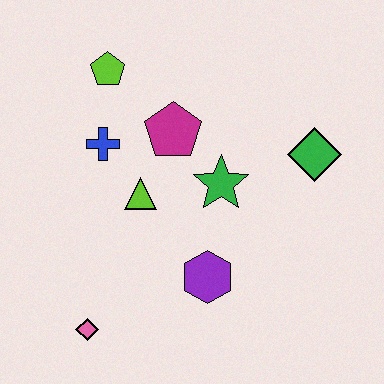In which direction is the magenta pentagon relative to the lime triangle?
The magenta pentagon is above the lime triangle.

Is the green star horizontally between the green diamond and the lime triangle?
Yes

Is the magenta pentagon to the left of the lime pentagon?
No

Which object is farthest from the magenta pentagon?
The pink diamond is farthest from the magenta pentagon.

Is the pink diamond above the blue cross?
No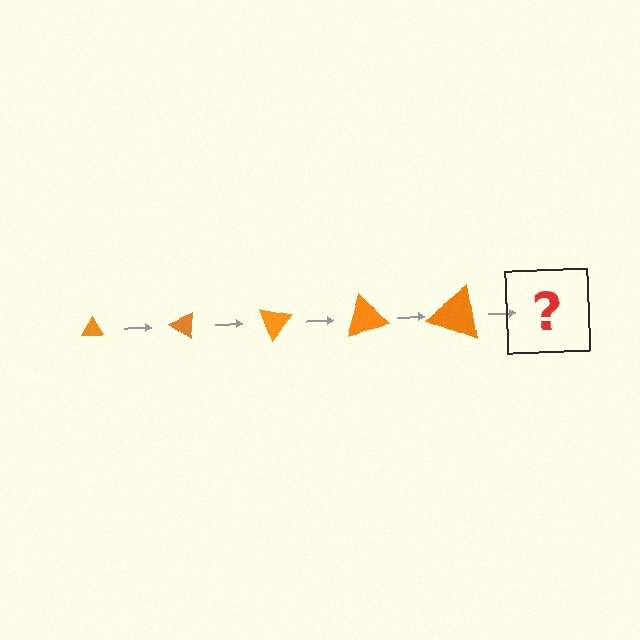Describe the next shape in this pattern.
It should be a triangle, larger than the previous one and rotated 175 degrees from the start.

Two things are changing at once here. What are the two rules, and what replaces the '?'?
The two rules are that the triangle grows larger each step and it rotates 35 degrees each step. The '?' should be a triangle, larger than the previous one and rotated 175 degrees from the start.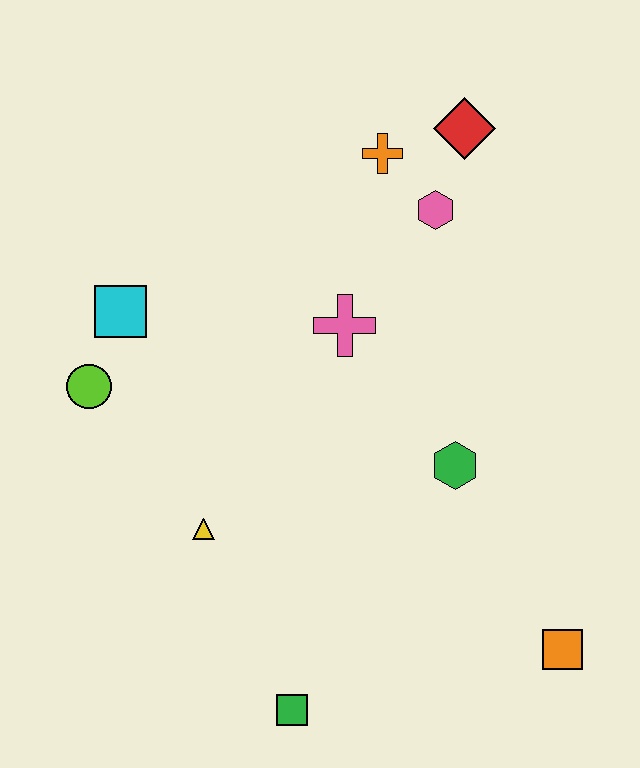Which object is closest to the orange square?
The green hexagon is closest to the orange square.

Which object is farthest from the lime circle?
The orange square is farthest from the lime circle.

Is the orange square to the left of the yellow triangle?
No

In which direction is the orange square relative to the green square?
The orange square is to the right of the green square.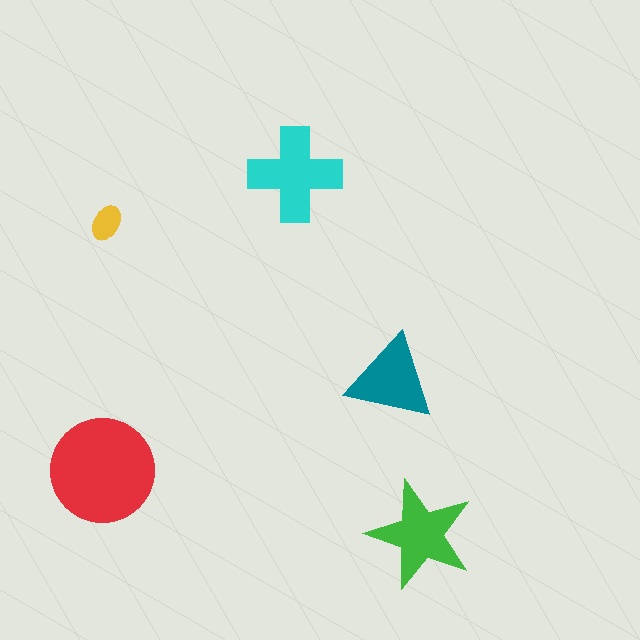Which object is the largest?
The red circle.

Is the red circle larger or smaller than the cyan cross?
Larger.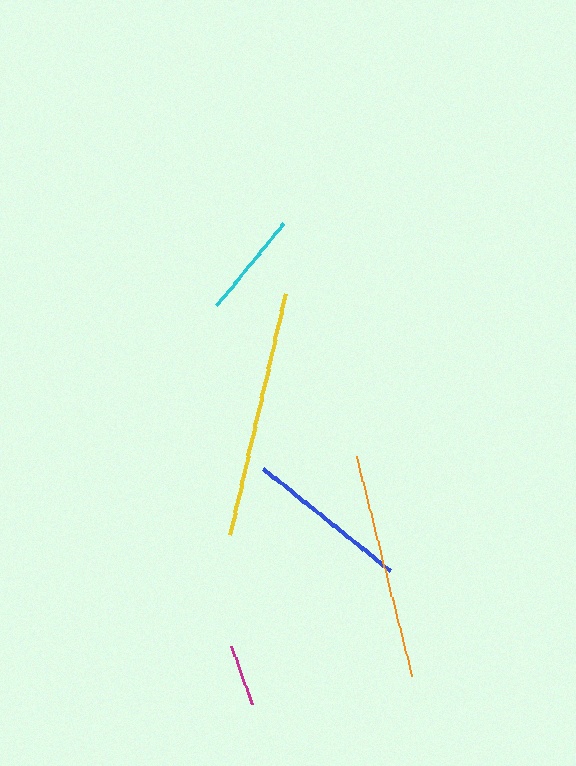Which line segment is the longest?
The yellow line is the longest at approximately 247 pixels.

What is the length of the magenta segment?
The magenta segment is approximately 62 pixels long.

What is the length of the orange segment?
The orange segment is approximately 227 pixels long.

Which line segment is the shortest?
The magenta line is the shortest at approximately 62 pixels.